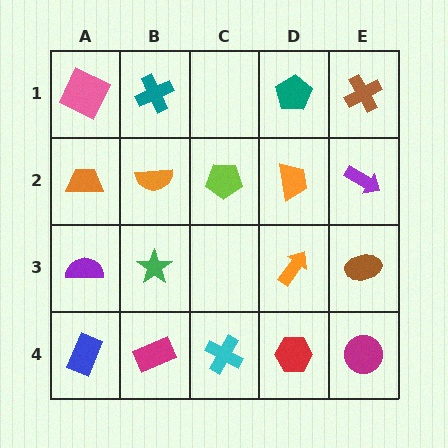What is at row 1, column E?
A brown cross.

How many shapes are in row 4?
5 shapes.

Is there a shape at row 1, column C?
No, that cell is empty.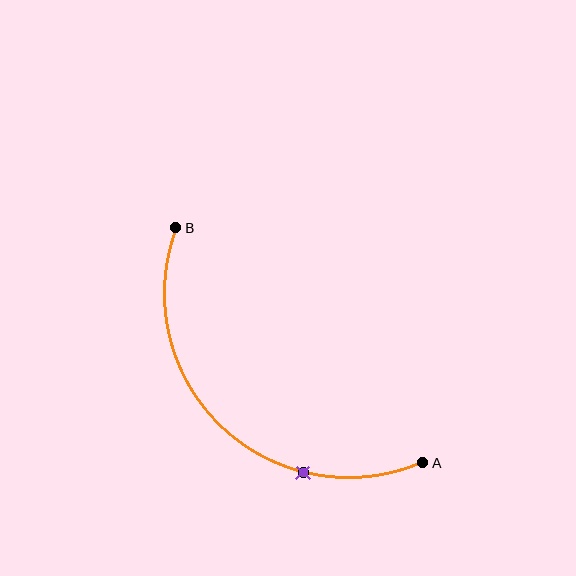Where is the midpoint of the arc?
The arc midpoint is the point on the curve farthest from the straight line joining A and B. It sits below and to the left of that line.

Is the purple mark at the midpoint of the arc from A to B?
No. The purple mark lies on the arc but is closer to endpoint A. The arc midpoint would be at the point on the curve equidistant along the arc from both A and B.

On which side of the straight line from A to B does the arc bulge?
The arc bulges below and to the left of the straight line connecting A and B.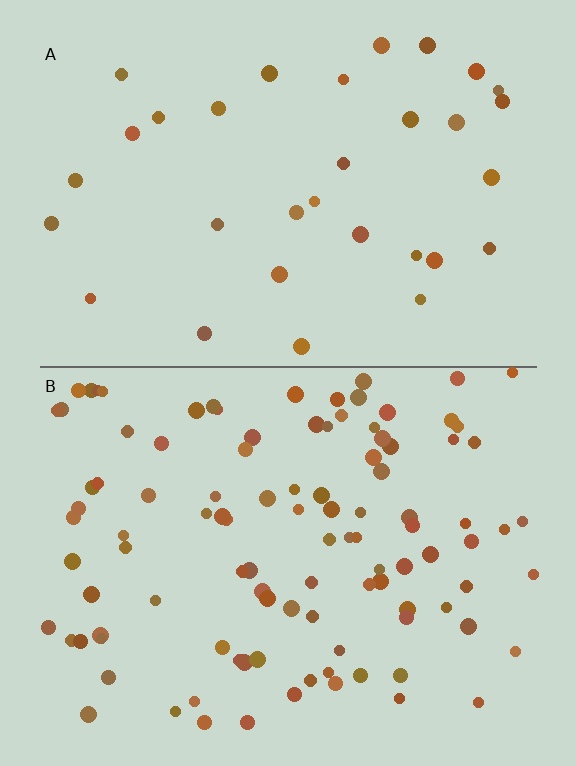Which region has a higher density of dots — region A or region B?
B (the bottom).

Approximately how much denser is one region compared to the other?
Approximately 3.3× — region B over region A.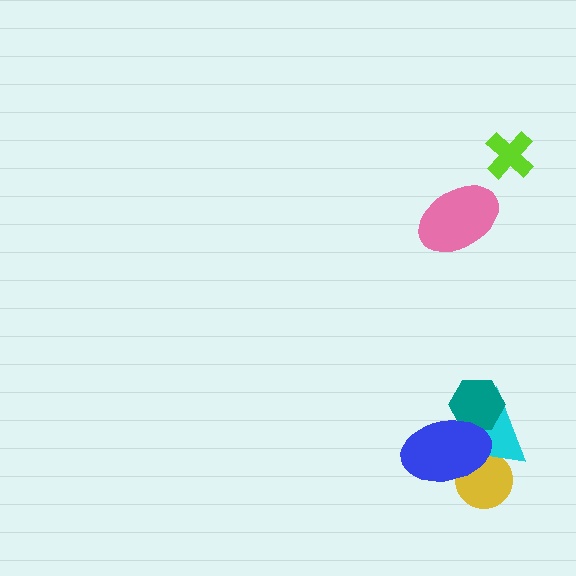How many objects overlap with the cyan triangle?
3 objects overlap with the cyan triangle.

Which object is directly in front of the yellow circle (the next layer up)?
The cyan triangle is directly in front of the yellow circle.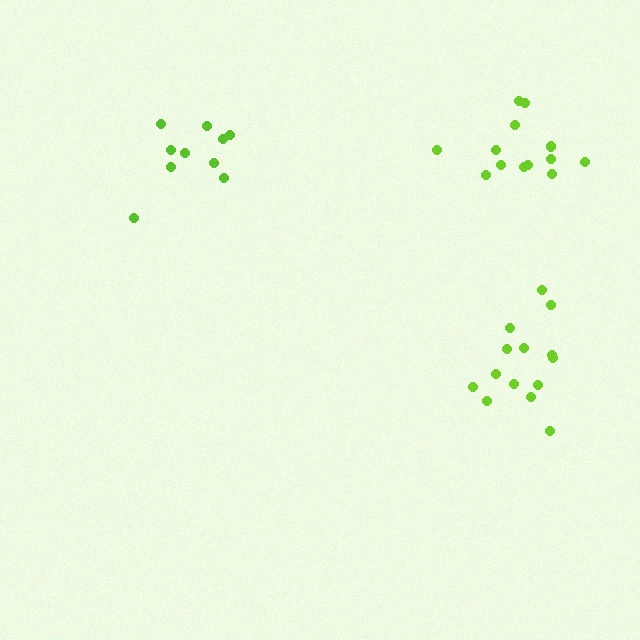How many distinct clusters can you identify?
There are 3 distinct clusters.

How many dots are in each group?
Group 1: 10 dots, Group 2: 14 dots, Group 3: 14 dots (38 total).